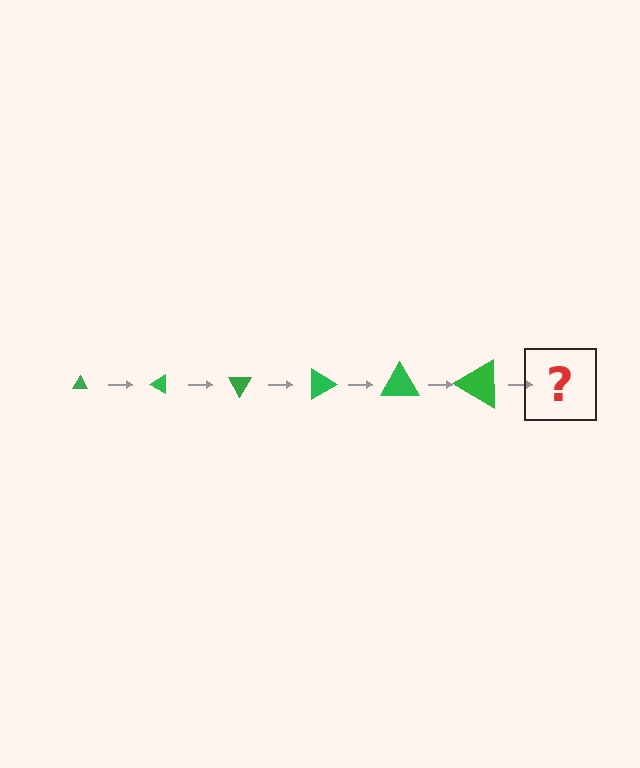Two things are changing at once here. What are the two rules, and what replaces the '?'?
The two rules are that the triangle grows larger each step and it rotates 30 degrees each step. The '?' should be a triangle, larger than the previous one and rotated 180 degrees from the start.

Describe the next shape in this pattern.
It should be a triangle, larger than the previous one and rotated 180 degrees from the start.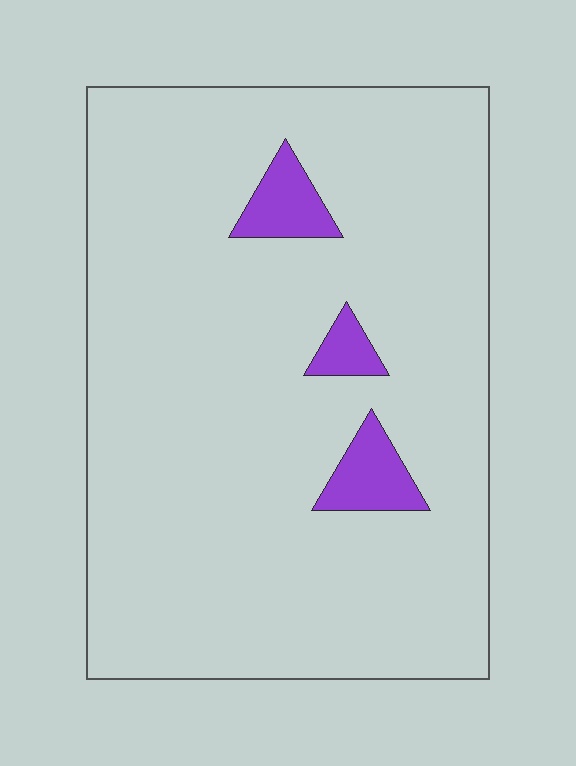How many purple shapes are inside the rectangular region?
3.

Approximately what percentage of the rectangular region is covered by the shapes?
Approximately 5%.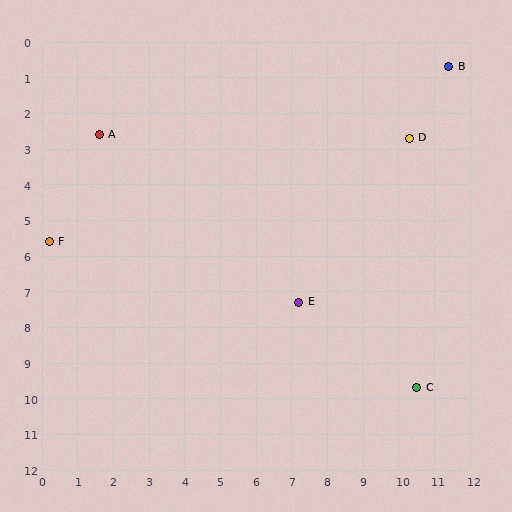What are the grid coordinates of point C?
Point C is at approximately (10.5, 9.7).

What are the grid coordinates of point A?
Point A is at approximately (1.6, 2.6).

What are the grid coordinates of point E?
Point E is at approximately (7.2, 7.3).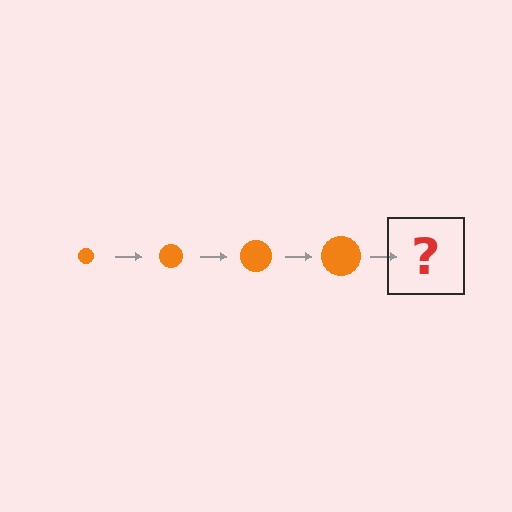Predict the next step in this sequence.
The next step is an orange circle, larger than the previous one.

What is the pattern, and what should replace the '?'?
The pattern is that the circle gets progressively larger each step. The '?' should be an orange circle, larger than the previous one.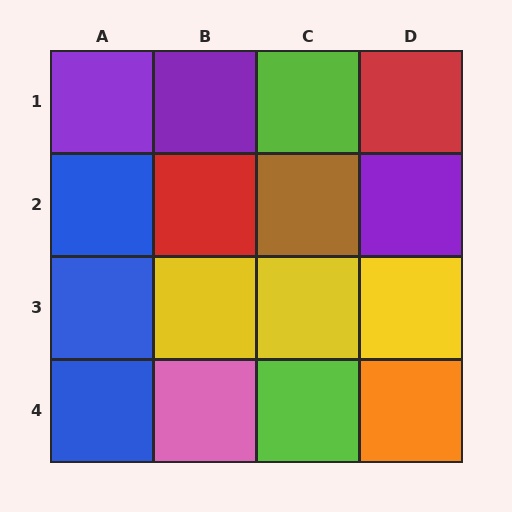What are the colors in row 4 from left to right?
Blue, pink, lime, orange.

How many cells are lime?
2 cells are lime.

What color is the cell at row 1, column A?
Purple.